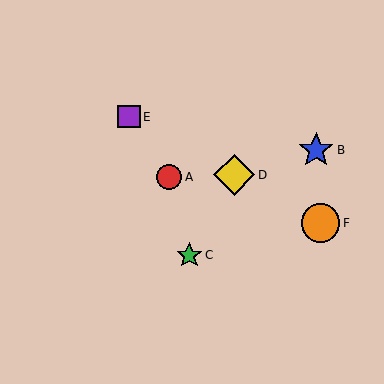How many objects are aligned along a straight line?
3 objects (D, E, F) are aligned along a straight line.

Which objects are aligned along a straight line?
Objects D, E, F are aligned along a straight line.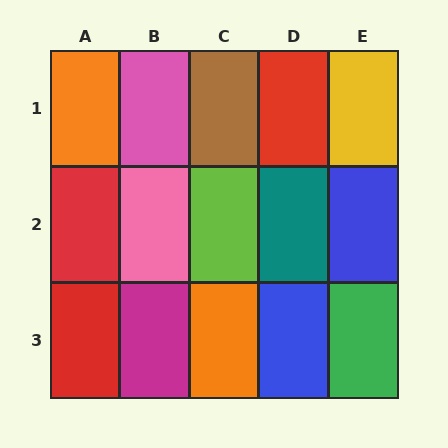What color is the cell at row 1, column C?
Brown.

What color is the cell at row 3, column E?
Green.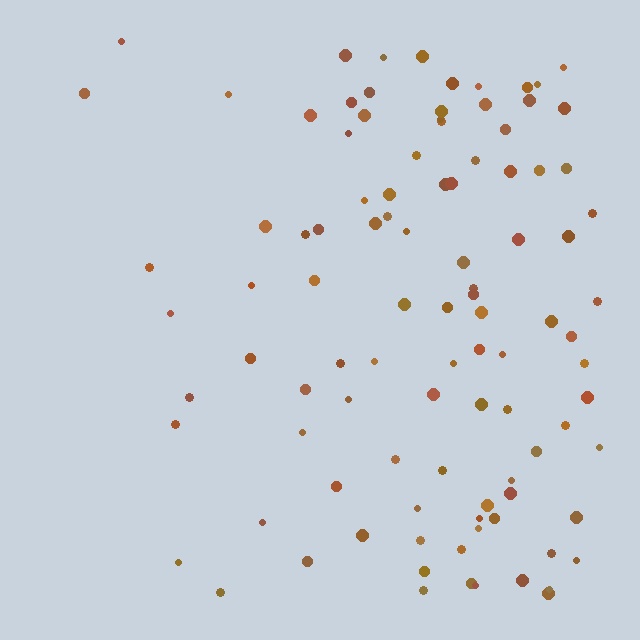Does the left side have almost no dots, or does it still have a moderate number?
Still a moderate number, just noticeably fewer than the right.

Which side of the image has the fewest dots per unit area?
The left.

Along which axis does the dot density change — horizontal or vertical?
Horizontal.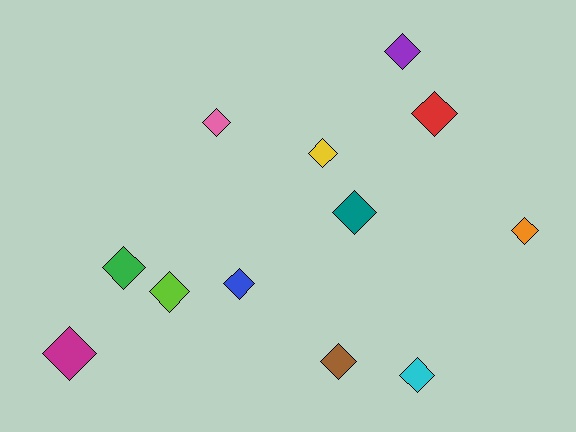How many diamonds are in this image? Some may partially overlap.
There are 12 diamonds.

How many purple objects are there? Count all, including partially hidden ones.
There is 1 purple object.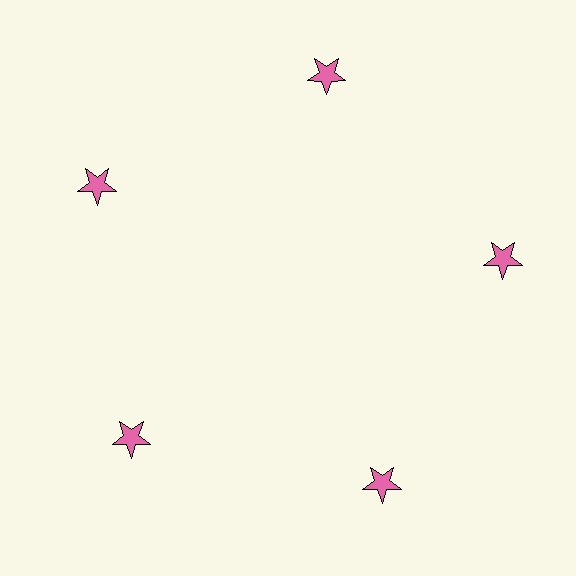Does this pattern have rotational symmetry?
Yes, this pattern has 5-fold rotational symmetry. It looks the same after rotating 72 degrees around the center.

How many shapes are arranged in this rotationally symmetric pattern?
There are 5 shapes, arranged in 5 groups of 1.